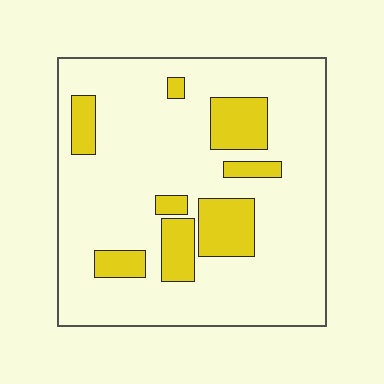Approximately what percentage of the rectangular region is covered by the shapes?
Approximately 20%.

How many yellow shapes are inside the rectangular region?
8.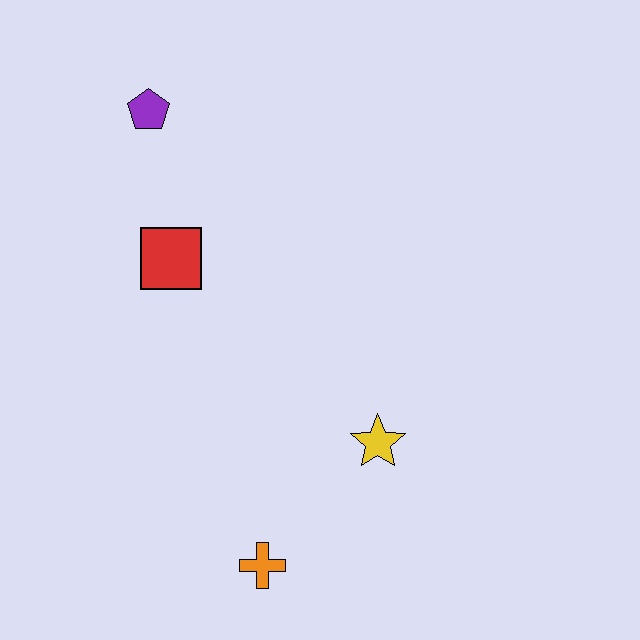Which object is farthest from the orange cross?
The purple pentagon is farthest from the orange cross.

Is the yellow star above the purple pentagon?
No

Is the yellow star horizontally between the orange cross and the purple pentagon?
No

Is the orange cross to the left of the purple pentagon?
No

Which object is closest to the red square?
The purple pentagon is closest to the red square.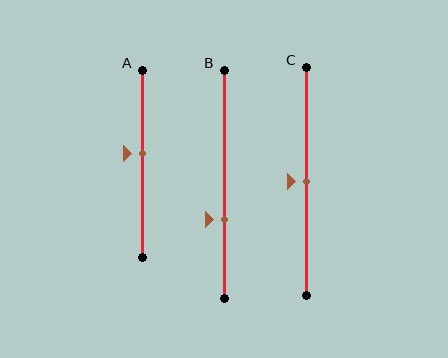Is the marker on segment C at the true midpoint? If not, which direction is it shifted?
Yes, the marker on segment C is at the true midpoint.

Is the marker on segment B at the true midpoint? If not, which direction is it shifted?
No, the marker on segment B is shifted downward by about 16% of the segment length.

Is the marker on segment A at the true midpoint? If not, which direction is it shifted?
No, the marker on segment A is shifted upward by about 6% of the segment length.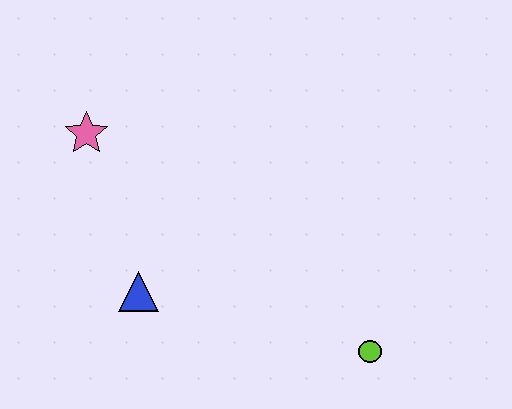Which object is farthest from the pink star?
The lime circle is farthest from the pink star.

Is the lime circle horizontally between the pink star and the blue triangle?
No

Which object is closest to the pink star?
The blue triangle is closest to the pink star.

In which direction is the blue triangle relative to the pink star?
The blue triangle is below the pink star.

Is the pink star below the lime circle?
No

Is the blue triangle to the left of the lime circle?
Yes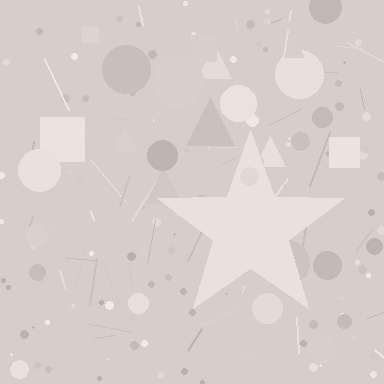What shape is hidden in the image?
A star is hidden in the image.